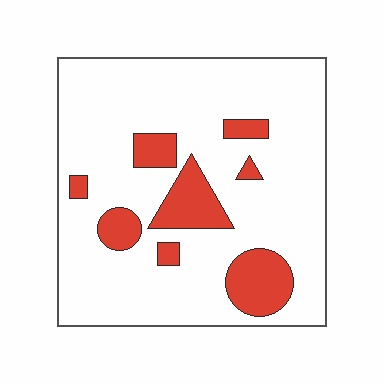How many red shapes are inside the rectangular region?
8.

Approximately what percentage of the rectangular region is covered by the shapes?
Approximately 15%.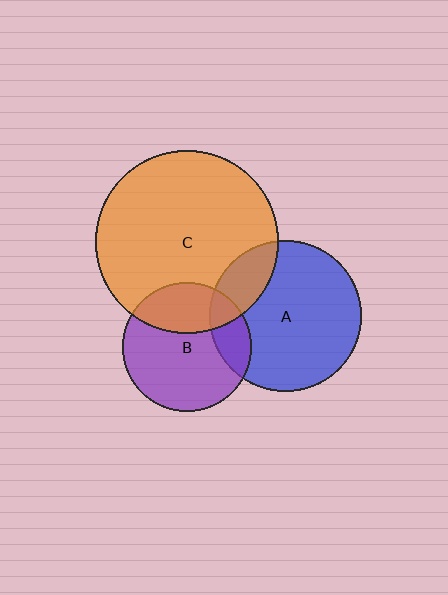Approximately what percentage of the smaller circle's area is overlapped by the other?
Approximately 20%.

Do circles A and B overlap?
Yes.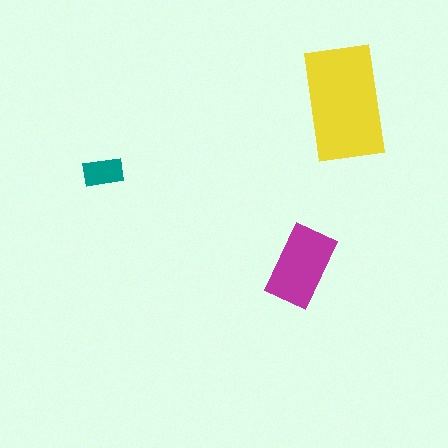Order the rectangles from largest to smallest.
the yellow one, the magenta one, the teal one.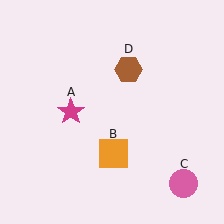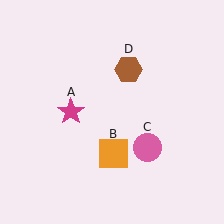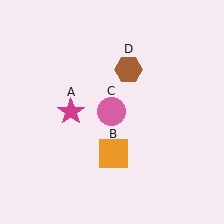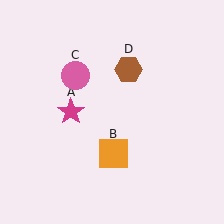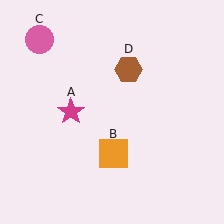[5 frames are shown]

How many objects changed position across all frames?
1 object changed position: pink circle (object C).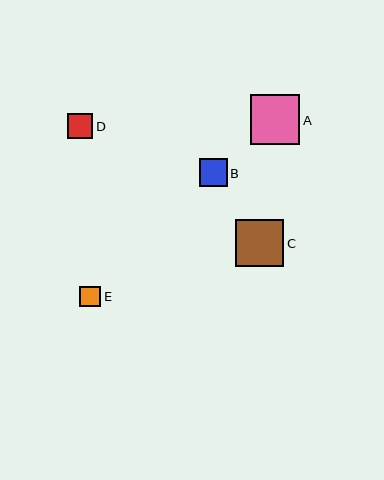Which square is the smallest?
Square E is the smallest with a size of approximately 21 pixels.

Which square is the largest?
Square A is the largest with a size of approximately 49 pixels.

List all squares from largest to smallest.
From largest to smallest: A, C, B, D, E.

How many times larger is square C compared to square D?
Square C is approximately 1.9 times the size of square D.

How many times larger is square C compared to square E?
Square C is approximately 2.3 times the size of square E.